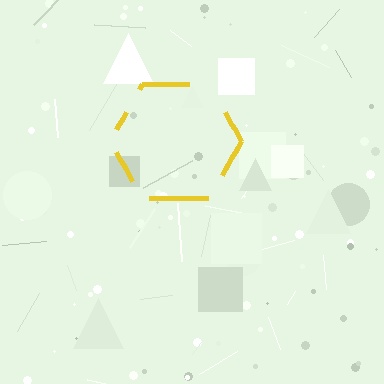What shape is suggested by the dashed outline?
The dashed outline suggests a hexagon.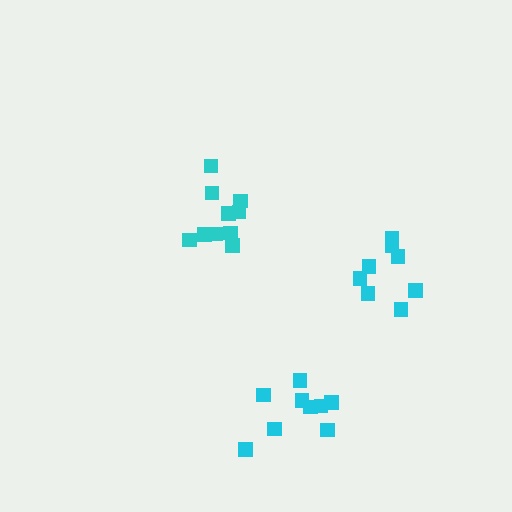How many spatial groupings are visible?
There are 3 spatial groupings.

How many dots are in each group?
Group 1: 9 dots, Group 2: 8 dots, Group 3: 10 dots (27 total).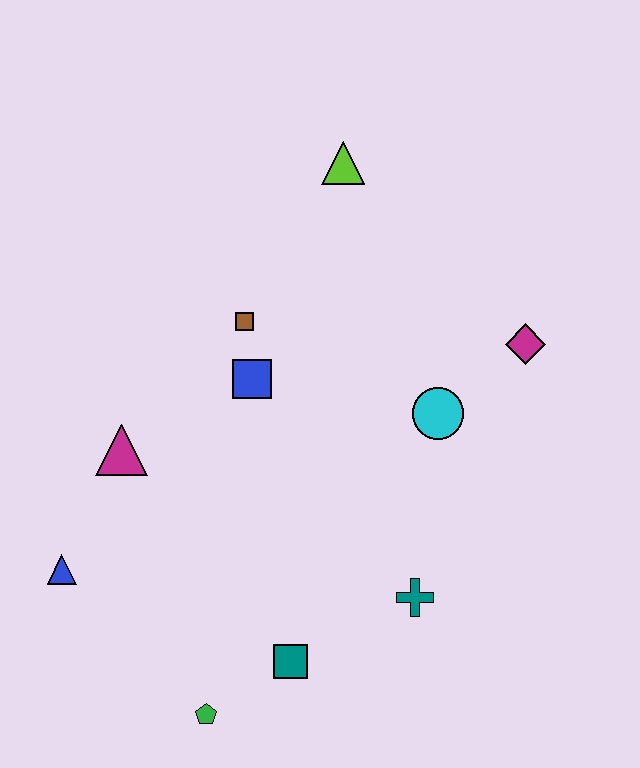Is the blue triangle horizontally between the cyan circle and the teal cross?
No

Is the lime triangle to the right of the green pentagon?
Yes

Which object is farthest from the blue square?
The green pentagon is farthest from the blue square.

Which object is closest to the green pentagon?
The teal square is closest to the green pentagon.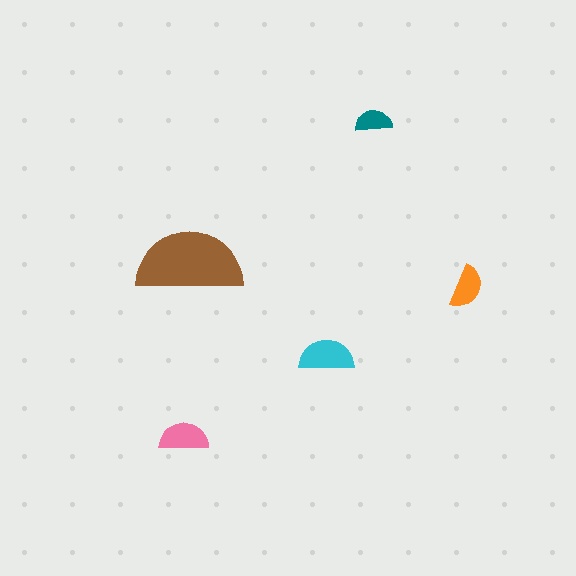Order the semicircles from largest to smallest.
the brown one, the cyan one, the pink one, the orange one, the teal one.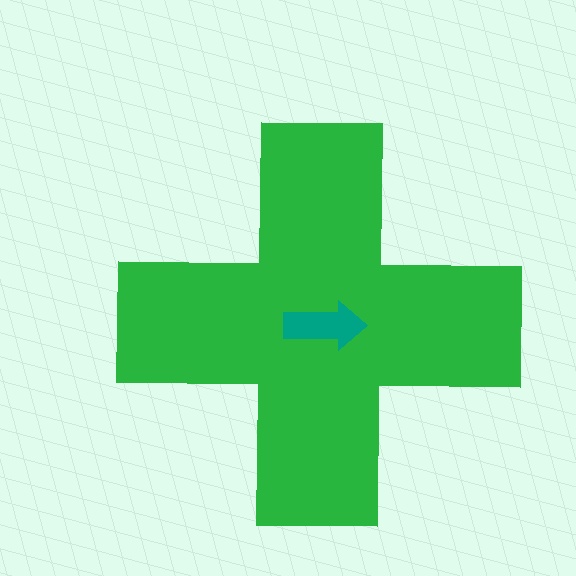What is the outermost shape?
The green cross.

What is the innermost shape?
The teal arrow.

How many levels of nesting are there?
2.